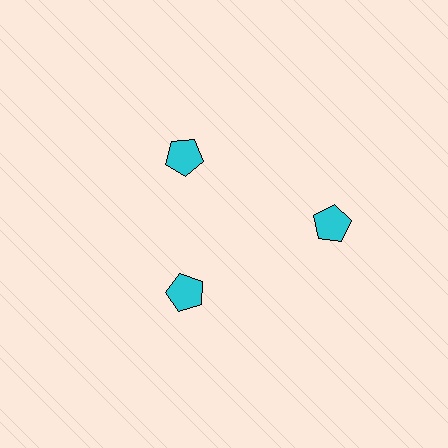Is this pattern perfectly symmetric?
No. The 3 cyan pentagons are arranged in a ring, but one element near the 3 o'clock position is pushed outward from the center, breaking the 3-fold rotational symmetry.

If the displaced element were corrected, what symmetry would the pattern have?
It would have 3-fold rotational symmetry — the pattern would map onto itself every 120 degrees.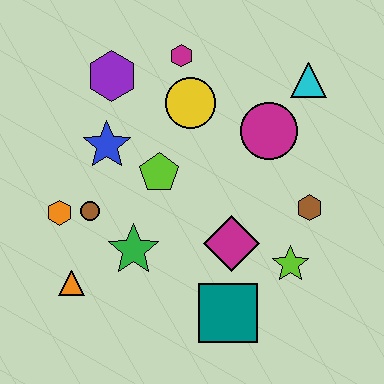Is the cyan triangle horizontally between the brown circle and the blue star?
No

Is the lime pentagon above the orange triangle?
Yes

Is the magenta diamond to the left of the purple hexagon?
No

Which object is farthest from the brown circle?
The cyan triangle is farthest from the brown circle.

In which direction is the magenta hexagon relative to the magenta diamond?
The magenta hexagon is above the magenta diamond.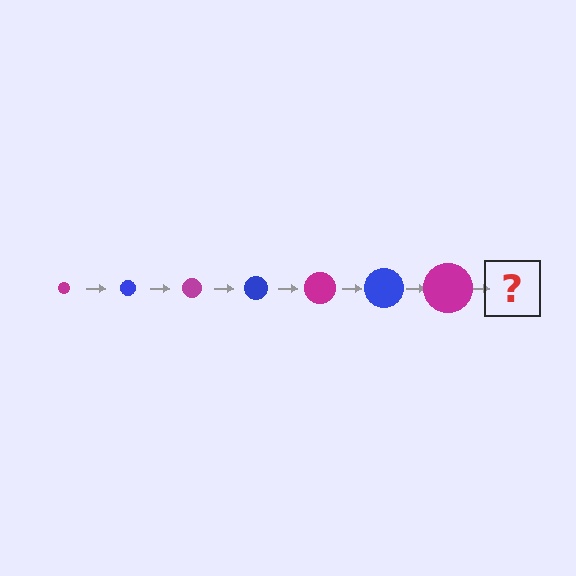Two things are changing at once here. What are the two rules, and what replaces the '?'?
The two rules are that the circle grows larger each step and the color cycles through magenta and blue. The '?' should be a blue circle, larger than the previous one.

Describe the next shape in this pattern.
It should be a blue circle, larger than the previous one.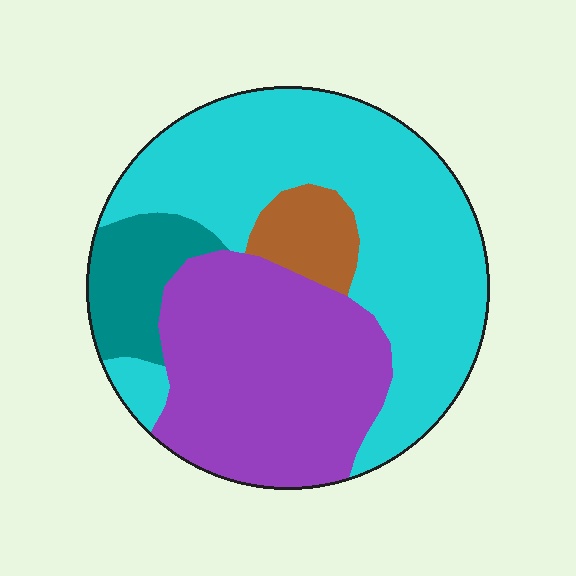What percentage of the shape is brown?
Brown covers 7% of the shape.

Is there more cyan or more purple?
Cyan.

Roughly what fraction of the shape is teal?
Teal covers 10% of the shape.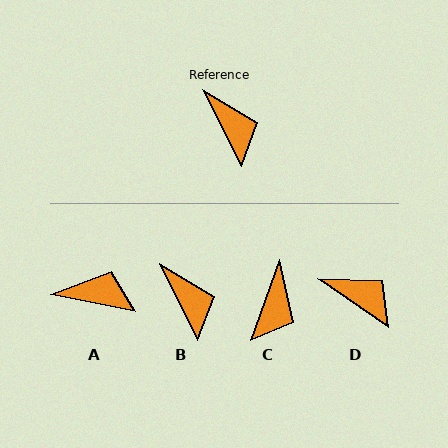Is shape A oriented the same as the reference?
No, it is off by about 52 degrees.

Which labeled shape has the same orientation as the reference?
B.